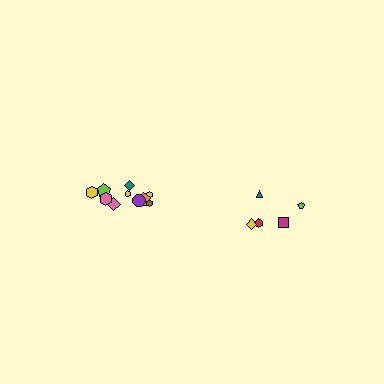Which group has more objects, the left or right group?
The left group.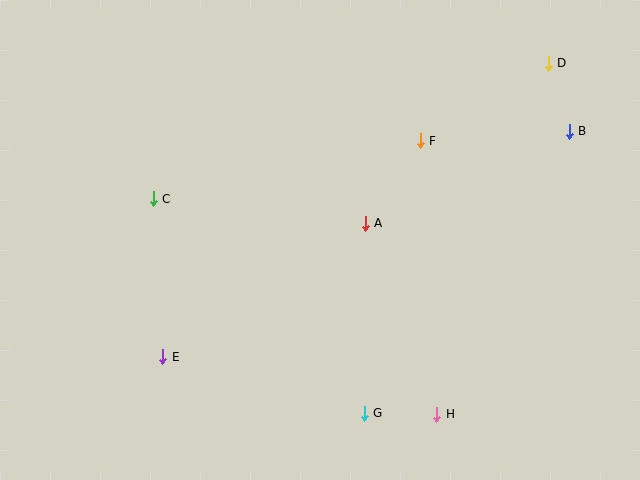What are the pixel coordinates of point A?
Point A is at (365, 223).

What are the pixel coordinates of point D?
Point D is at (548, 63).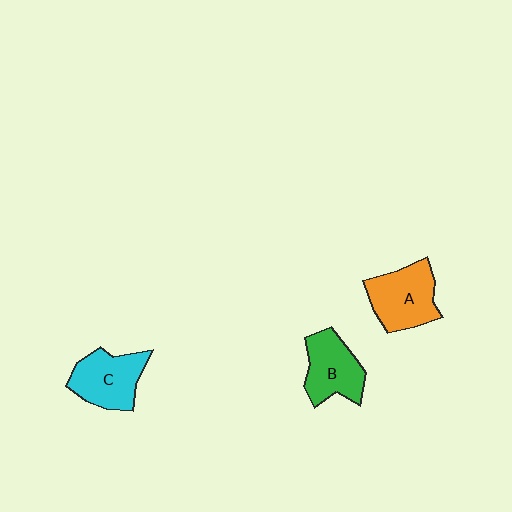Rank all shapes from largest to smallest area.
From largest to smallest: A (orange), C (cyan), B (green).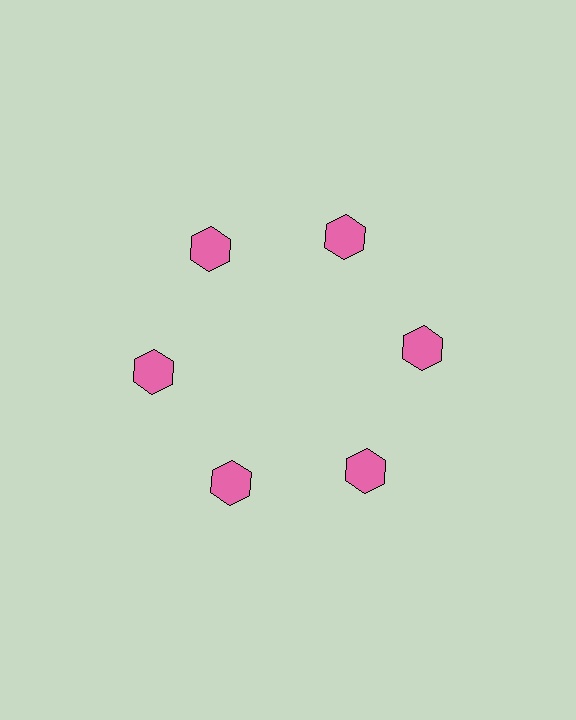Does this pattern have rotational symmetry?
Yes, this pattern has 6-fold rotational symmetry. It looks the same after rotating 60 degrees around the center.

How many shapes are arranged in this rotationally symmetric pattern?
There are 6 shapes, arranged in 6 groups of 1.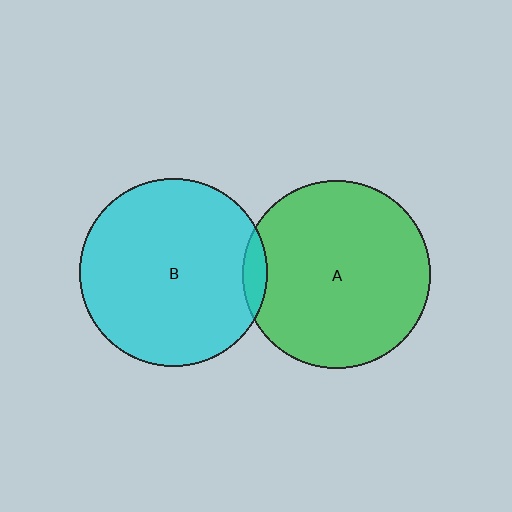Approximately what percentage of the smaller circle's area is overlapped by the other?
Approximately 5%.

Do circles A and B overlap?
Yes.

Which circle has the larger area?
Circle A (green).